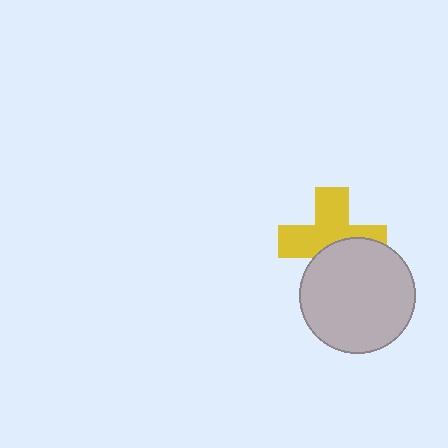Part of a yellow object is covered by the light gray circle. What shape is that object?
It is a cross.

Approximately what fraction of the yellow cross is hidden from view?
Roughly 40% of the yellow cross is hidden behind the light gray circle.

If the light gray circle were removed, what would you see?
You would see the complete yellow cross.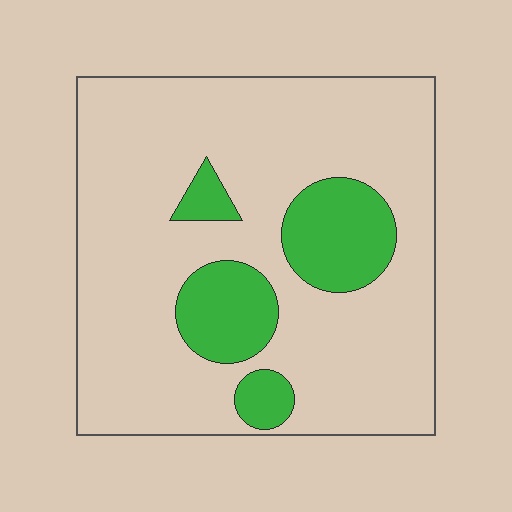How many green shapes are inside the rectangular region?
4.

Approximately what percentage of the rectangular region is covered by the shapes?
Approximately 20%.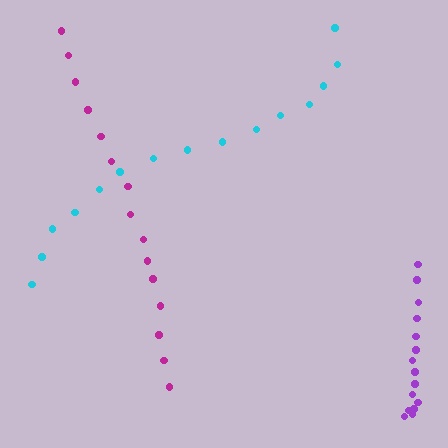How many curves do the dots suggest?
There are 3 distinct paths.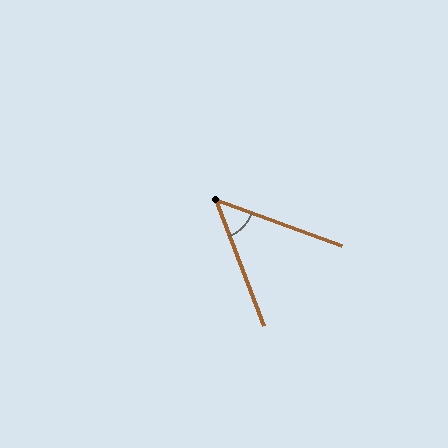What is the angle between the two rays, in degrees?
Approximately 49 degrees.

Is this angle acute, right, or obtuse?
It is acute.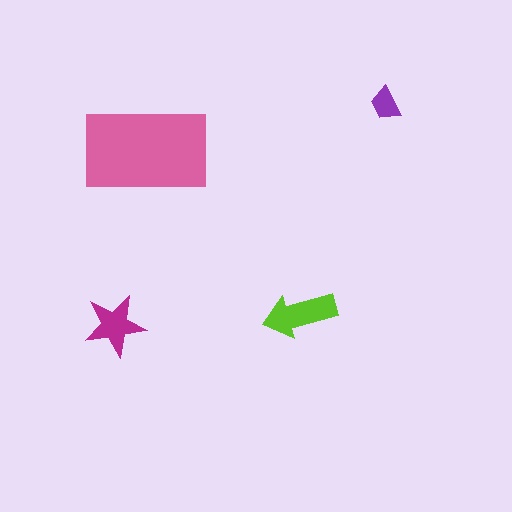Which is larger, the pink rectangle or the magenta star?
The pink rectangle.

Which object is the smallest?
The purple trapezoid.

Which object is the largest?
The pink rectangle.